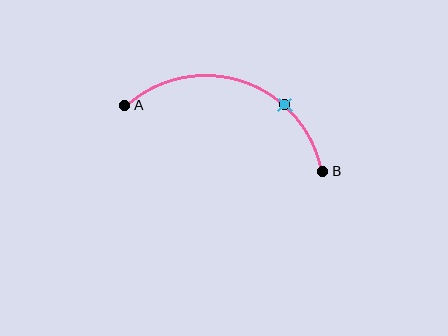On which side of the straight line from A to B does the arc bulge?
The arc bulges above the straight line connecting A and B.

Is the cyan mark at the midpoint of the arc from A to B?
No. The cyan mark lies on the arc but is closer to endpoint B. The arc midpoint would be at the point on the curve equidistant along the arc from both A and B.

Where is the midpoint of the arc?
The arc midpoint is the point on the curve farthest from the straight line joining A and B. It sits above that line.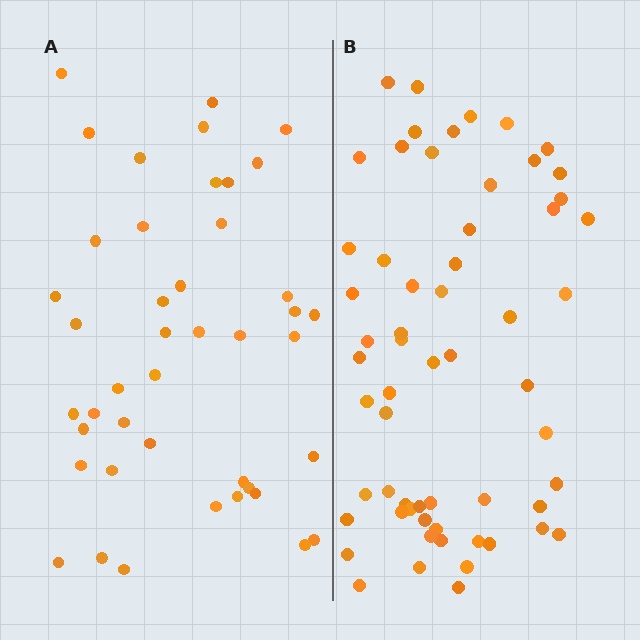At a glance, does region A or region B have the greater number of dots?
Region B (the right region) has more dots.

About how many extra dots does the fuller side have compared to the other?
Region B has approximately 15 more dots than region A.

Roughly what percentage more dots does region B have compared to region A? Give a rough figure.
About 40% more.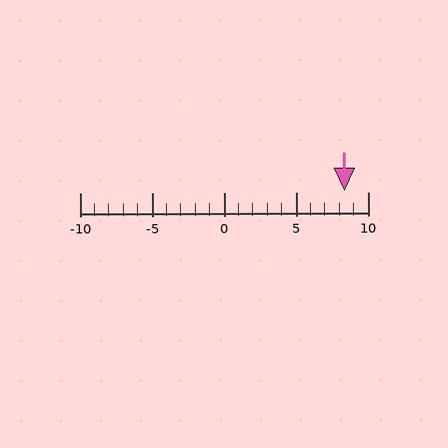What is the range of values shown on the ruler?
The ruler shows values from -10 to 10.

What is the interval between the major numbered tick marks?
The major tick marks are spaced 5 units apart.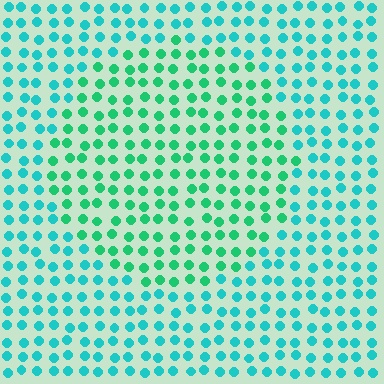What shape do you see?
I see a circle.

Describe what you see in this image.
The image is filled with small cyan elements in a uniform arrangement. A circle-shaped region is visible where the elements are tinted to a slightly different hue, forming a subtle color boundary.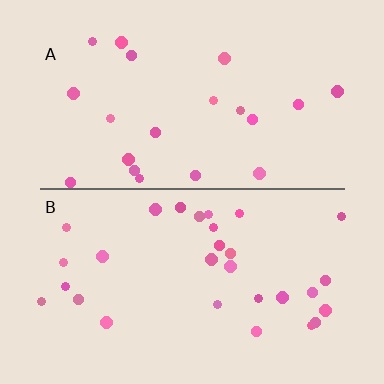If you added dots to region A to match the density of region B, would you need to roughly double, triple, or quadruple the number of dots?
Approximately double.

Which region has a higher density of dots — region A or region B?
B (the bottom).